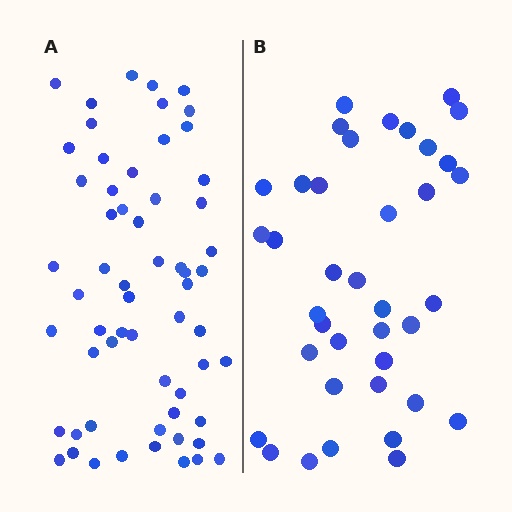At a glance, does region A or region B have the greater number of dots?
Region A (the left region) has more dots.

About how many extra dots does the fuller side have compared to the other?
Region A has approximately 20 more dots than region B.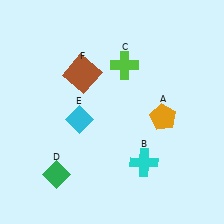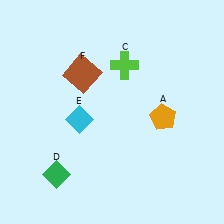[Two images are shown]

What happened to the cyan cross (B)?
The cyan cross (B) was removed in Image 2. It was in the bottom-right area of Image 1.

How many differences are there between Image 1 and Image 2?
There is 1 difference between the two images.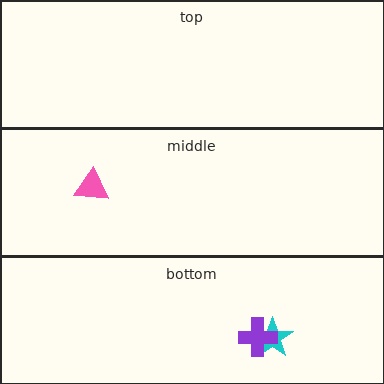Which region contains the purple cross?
The bottom region.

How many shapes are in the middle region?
1.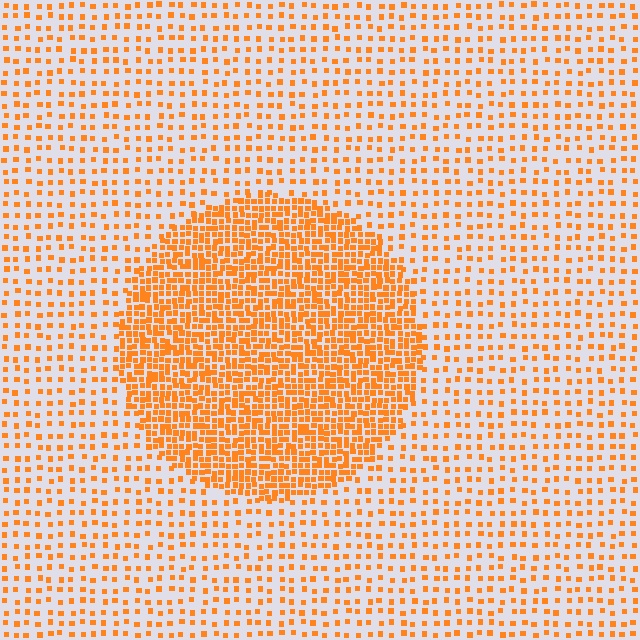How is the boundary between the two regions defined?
The boundary is defined by a change in element density (approximately 2.8x ratio). All elements are the same color, size, and shape.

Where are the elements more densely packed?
The elements are more densely packed inside the circle boundary.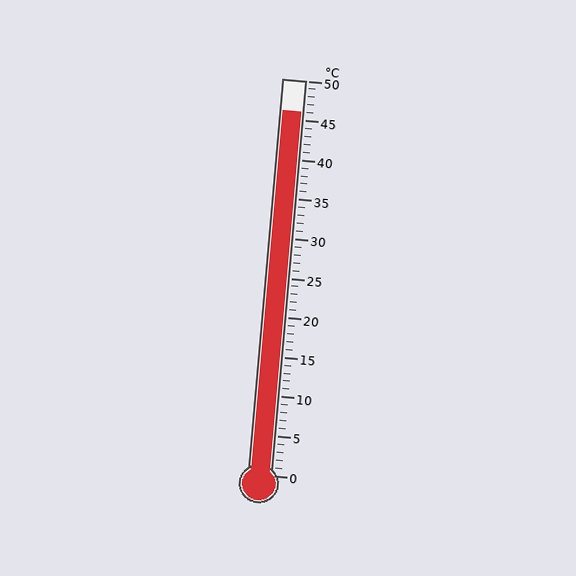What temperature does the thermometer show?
The thermometer shows approximately 46°C.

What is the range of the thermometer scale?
The thermometer scale ranges from 0°C to 50°C.